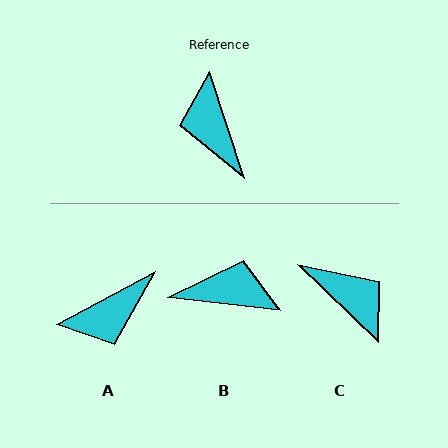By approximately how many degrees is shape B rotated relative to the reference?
Approximately 115 degrees clockwise.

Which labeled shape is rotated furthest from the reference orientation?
C, about 152 degrees away.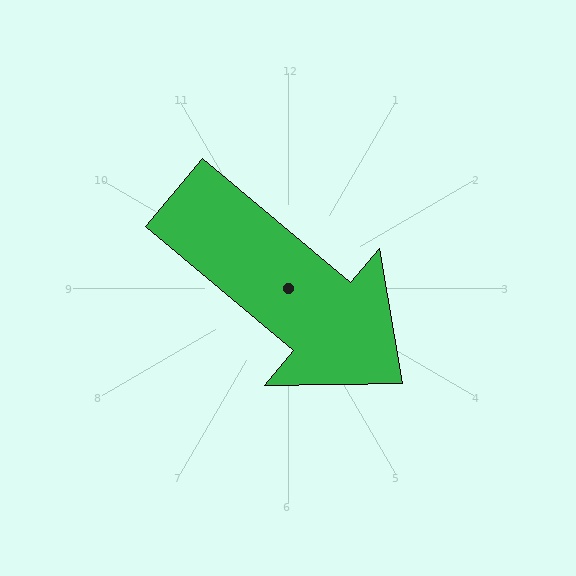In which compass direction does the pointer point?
Southeast.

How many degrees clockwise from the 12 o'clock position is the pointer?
Approximately 130 degrees.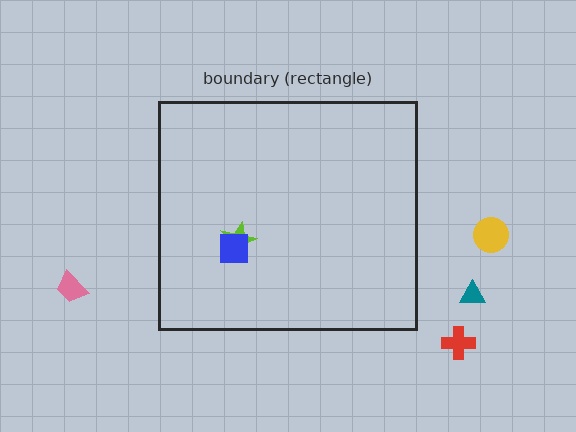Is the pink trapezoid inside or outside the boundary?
Outside.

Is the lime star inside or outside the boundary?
Inside.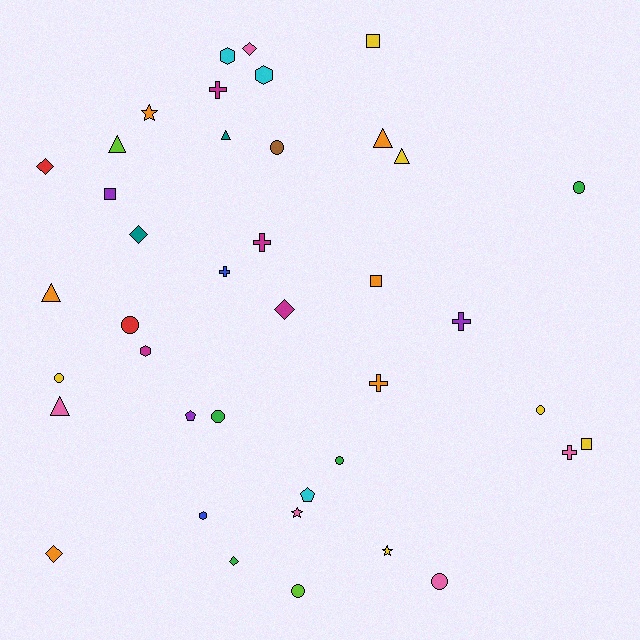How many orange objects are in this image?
There are 6 orange objects.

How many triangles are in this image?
There are 6 triangles.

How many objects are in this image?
There are 40 objects.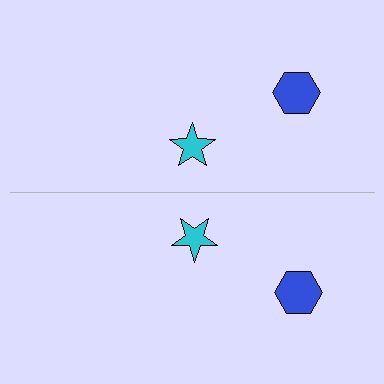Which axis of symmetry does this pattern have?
The pattern has a horizontal axis of symmetry running through the center of the image.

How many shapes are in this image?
There are 4 shapes in this image.